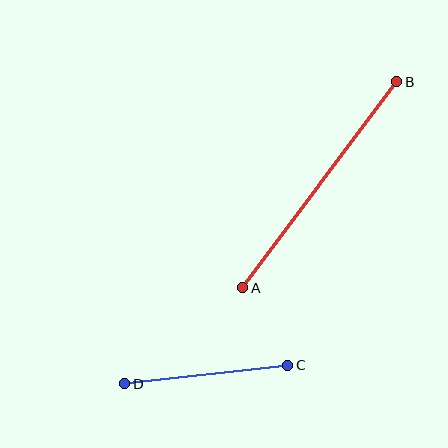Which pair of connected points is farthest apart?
Points A and B are farthest apart.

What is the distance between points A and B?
The distance is approximately 257 pixels.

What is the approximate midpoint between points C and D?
The midpoint is at approximately (206, 374) pixels.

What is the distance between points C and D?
The distance is approximately 164 pixels.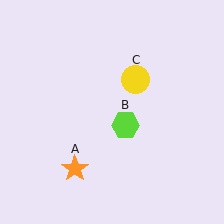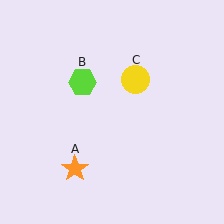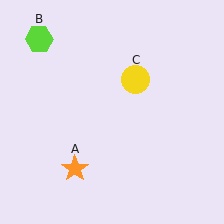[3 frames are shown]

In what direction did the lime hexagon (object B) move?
The lime hexagon (object B) moved up and to the left.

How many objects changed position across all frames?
1 object changed position: lime hexagon (object B).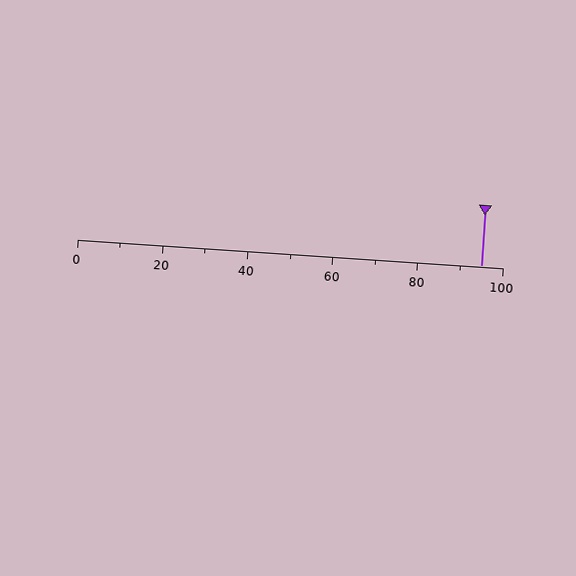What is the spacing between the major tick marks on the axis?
The major ticks are spaced 20 apart.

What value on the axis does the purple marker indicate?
The marker indicates approximately 95.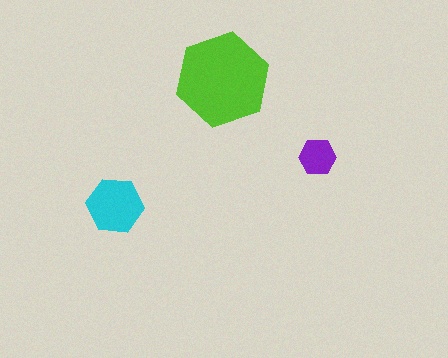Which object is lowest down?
The cyan hexagon is bottommost.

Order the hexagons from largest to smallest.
the lime one, the cyan one, the purple one.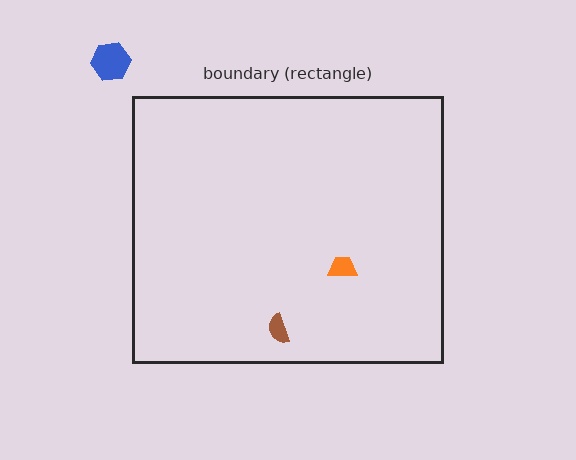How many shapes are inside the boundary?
2 inside, 1 outside.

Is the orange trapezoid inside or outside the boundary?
Inside.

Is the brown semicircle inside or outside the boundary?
Inside.